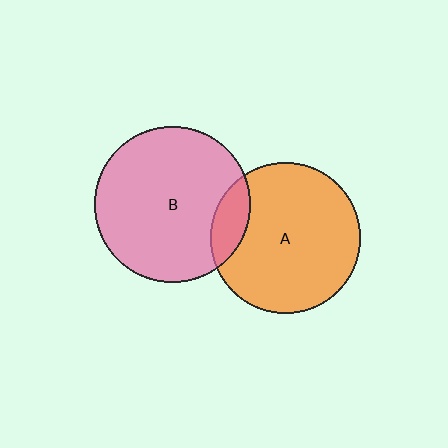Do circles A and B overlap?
Yes.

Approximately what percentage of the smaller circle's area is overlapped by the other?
Approximately 15%.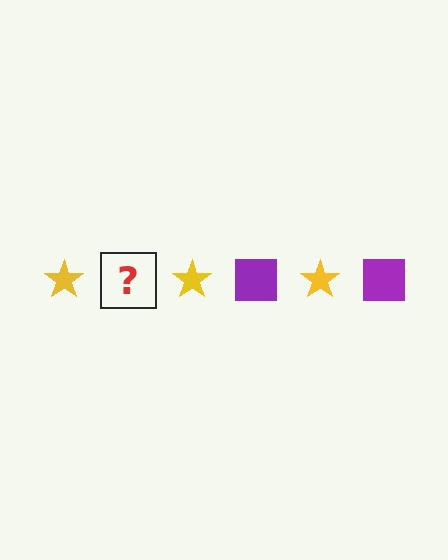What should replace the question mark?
The question mark should be replaced with a purple square.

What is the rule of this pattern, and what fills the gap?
The rule is that the pattern alternates between yellow star and purple square. The gap should be filled with a purple square.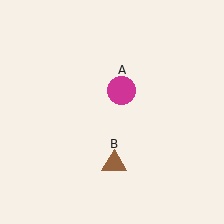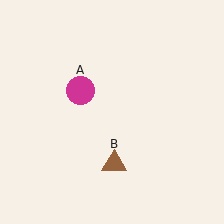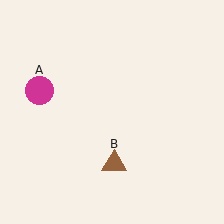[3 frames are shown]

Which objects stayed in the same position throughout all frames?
Brown triangle (object B) remained stationary.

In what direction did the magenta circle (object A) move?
The magenta circle (object A) moved left.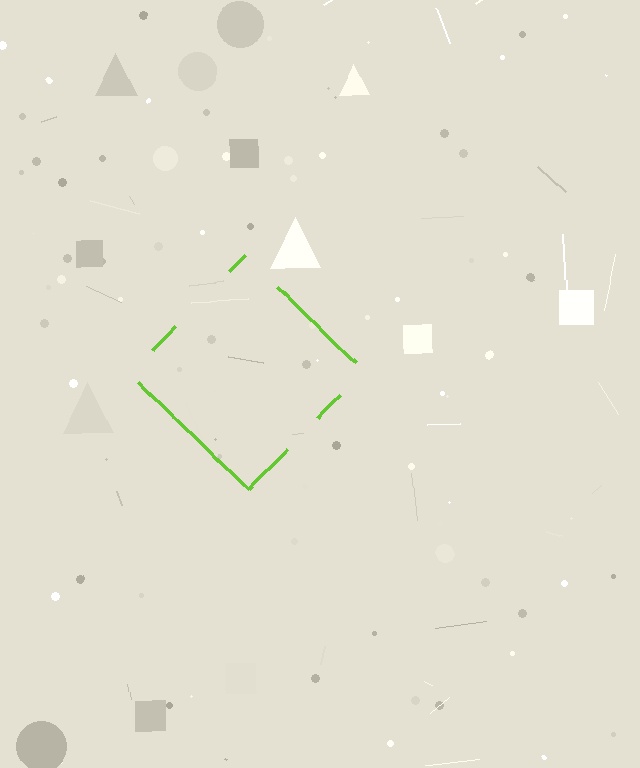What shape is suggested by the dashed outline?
The dashed outline suggests a diamond.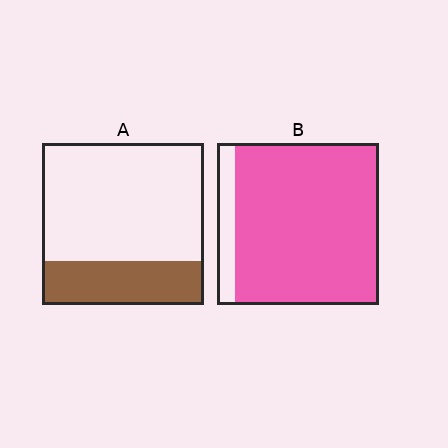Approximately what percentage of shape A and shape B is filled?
A is approximately 25% and B is approximately 90%.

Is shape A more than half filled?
No.